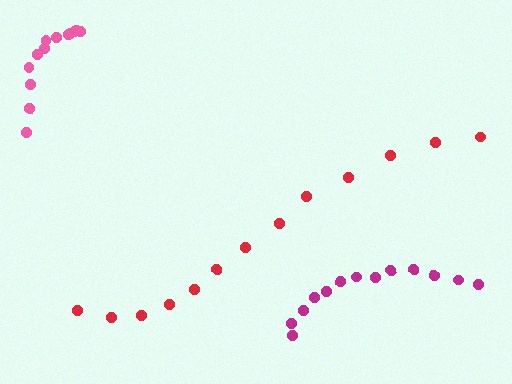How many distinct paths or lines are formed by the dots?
There are 3 distinct paths.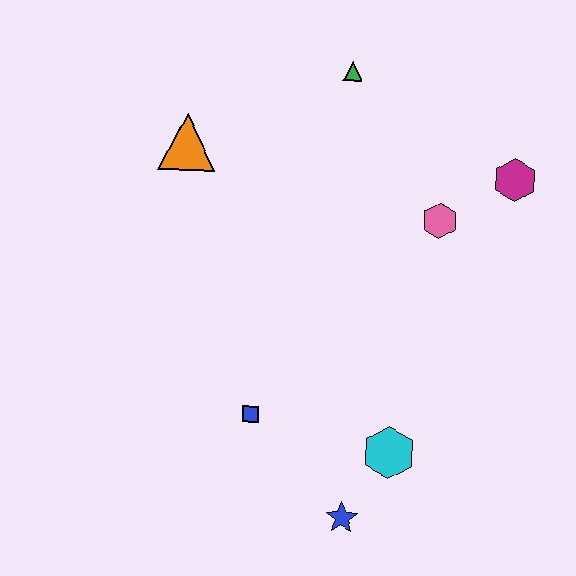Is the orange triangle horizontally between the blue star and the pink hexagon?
No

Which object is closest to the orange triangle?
The green triangle is closest to the orange triangle.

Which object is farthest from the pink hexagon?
The blue star is farthest from the pink hexagon.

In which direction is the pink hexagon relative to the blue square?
The pink hexagon is above the blue square.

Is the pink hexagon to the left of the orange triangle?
No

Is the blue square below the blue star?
No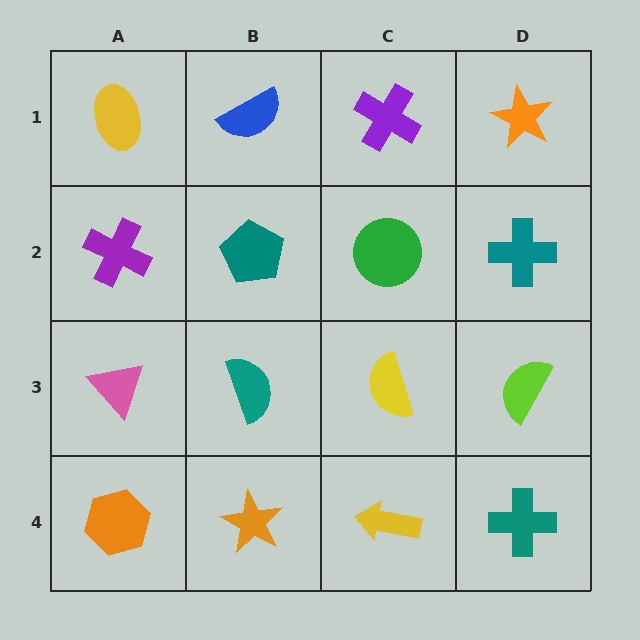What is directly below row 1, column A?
A purple cross.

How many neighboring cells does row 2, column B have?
4.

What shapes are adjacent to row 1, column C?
A green circle (row 2, column C), a blue semicircle (row 1, column B), an orange star (row 1, column D).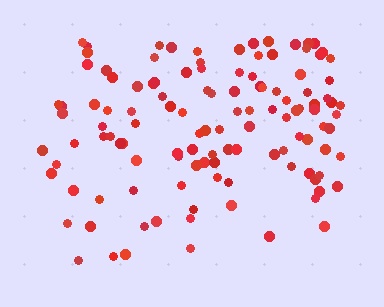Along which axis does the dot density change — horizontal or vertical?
Vertical.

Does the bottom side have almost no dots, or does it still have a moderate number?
Still a moderate number, just noticeably fewer than the top.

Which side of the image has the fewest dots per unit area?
The bottom.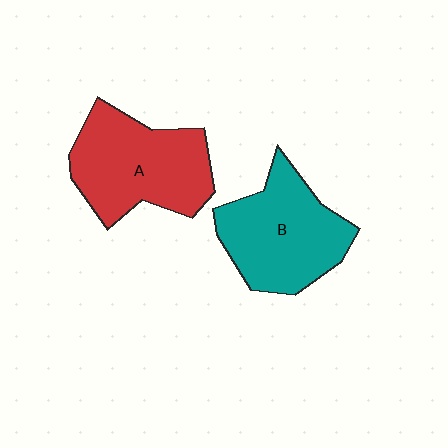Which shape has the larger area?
Shape A (red).